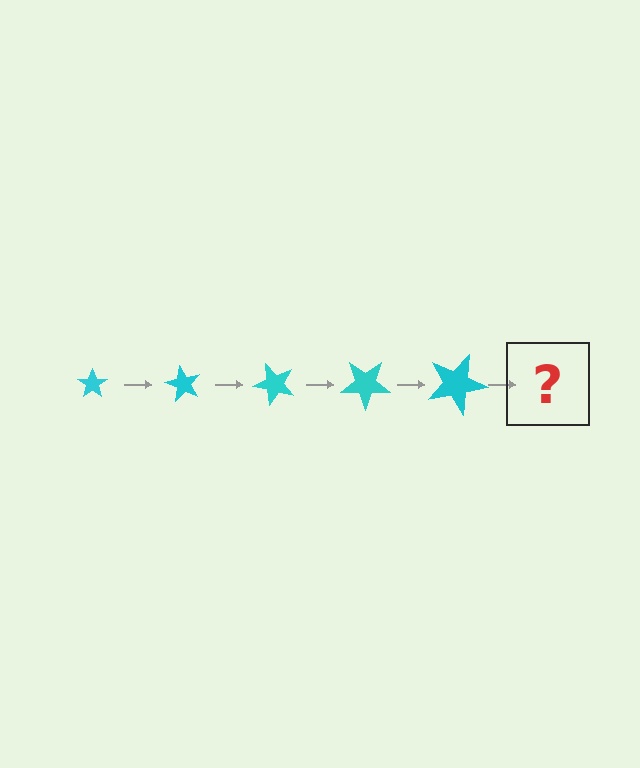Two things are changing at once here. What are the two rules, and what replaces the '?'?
The two rules are that the star grows larger each step and it rotates 60 degrees each step. The '?' should be a star, larger than the previous one and rotated 300 degrees from the start.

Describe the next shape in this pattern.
It should be a star, larger than the previous one and rotated 300 degrees from the start.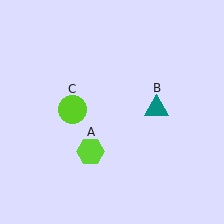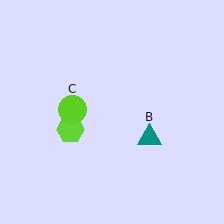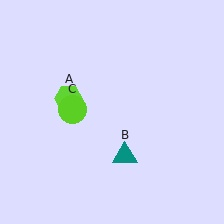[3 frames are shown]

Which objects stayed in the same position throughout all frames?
Lime circle (object C) remained stationary.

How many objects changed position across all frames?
2 objects changed position: lime hexagon (object A), teal triangle (object B).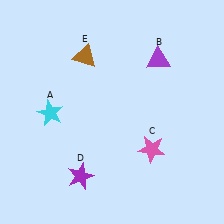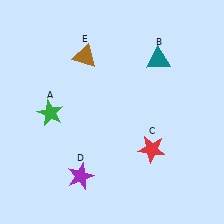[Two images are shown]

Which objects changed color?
A changed from cyan to green. B changed from purple to teal. C changed from pink to red.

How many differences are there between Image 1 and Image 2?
There are 3 differences between the two images.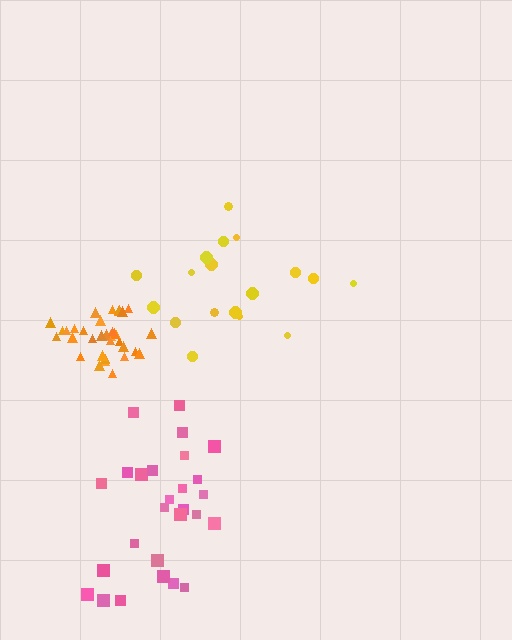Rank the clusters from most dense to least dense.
orange, pink, yellow.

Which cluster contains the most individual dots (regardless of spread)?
Orange (35).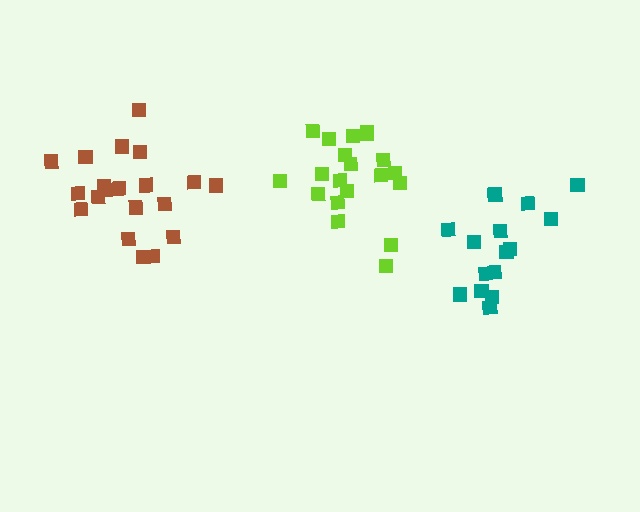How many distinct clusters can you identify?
There are 3 distinct clusters.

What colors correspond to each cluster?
The clusters are colored: teal, lime, brown.